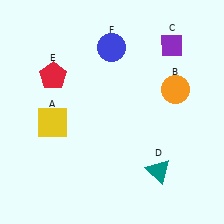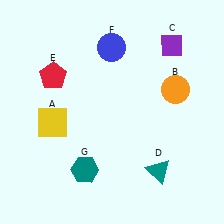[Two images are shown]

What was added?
A teal hexagon (G) was added in Image 2.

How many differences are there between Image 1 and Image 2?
There is 1 difference between the two images.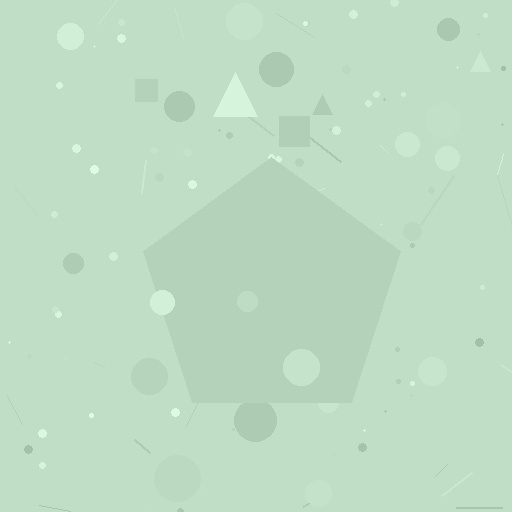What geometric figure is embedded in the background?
A pentagon is embedded in the background.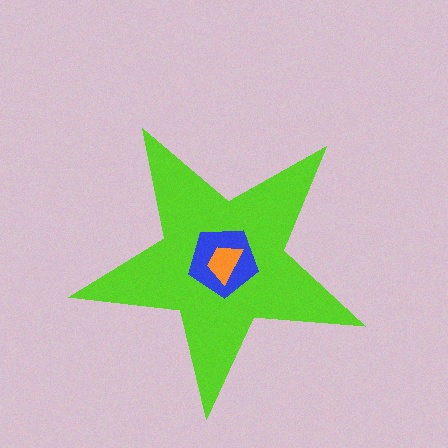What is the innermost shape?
The orange trapezoid.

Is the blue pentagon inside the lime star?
Yes.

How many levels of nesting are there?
3.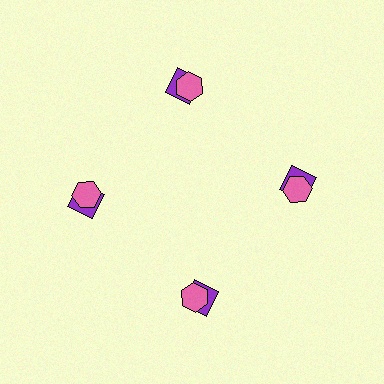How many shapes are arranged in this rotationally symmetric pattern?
There are 8 shapes, arranged in 4 groups of 2.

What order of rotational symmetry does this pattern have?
This pattern has 4-fold rotational symmetry.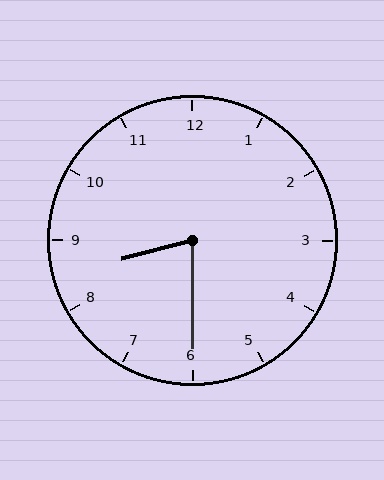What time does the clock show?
8:30.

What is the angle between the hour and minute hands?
Approximately 75 degrees.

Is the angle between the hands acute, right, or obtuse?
It is acute.